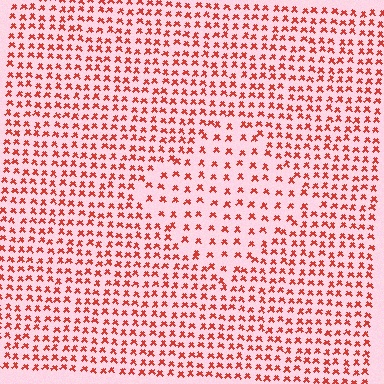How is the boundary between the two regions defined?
The boundary is defined by a change in element density (approximately 1.8x ratio). All elements are the same color, size, and shape.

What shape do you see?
I see a diamond.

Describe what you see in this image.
The image contains small red elements arranged at two different densities. A diamond-shaped region is visible where the elements are less densely packed than the surrounding area.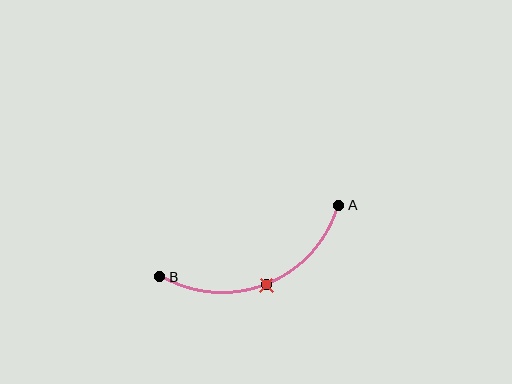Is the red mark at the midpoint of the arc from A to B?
Yes. The red mark lies on the arc at equal arc-length from both A and B — it is the arc midpoint.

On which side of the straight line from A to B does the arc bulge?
The arc bulges below the straight line connecting A and B.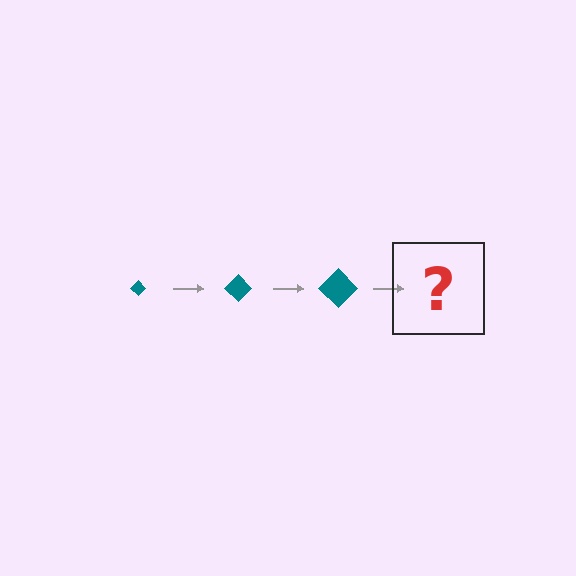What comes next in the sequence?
The next element should be a teal diamond, larger than the previous one.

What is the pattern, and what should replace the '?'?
The pattern is that the diamond gets progressively larger each step. The '?' should be a teal diamond, larger than the previous one.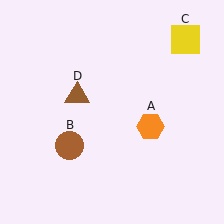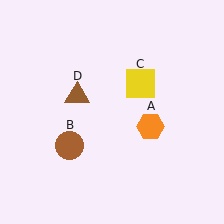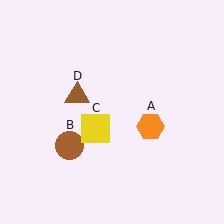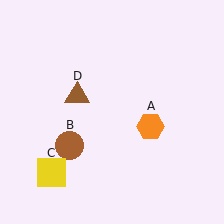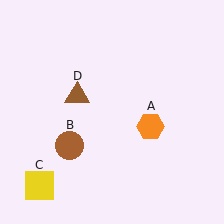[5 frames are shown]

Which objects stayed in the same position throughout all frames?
Orange hexagon (object A) and brown circle (object B) and brown triangle (object D) remained stationary.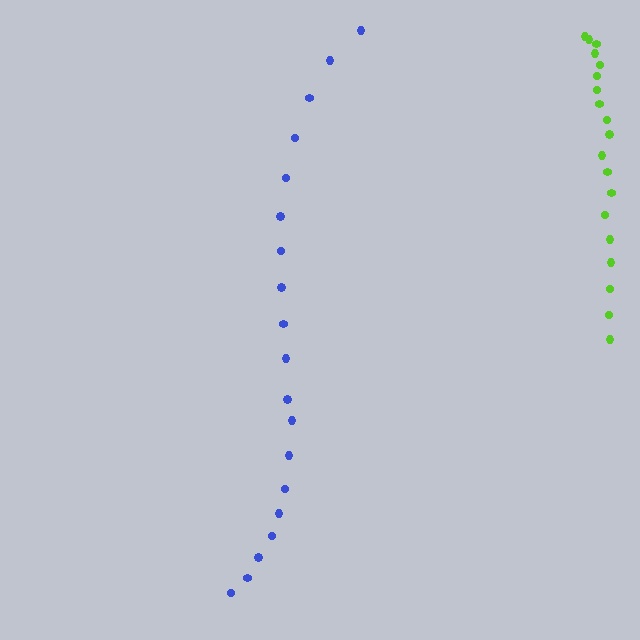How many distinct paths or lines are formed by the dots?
There are 2 distinct paths.